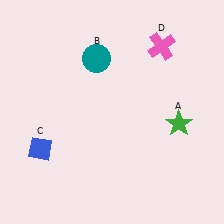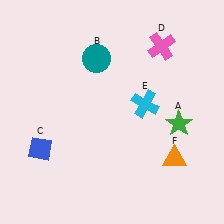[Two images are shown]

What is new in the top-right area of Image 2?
A cyan cross (E) was added in the top-right area of Image 2.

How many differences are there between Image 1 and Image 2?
There are 2 differences between the two images.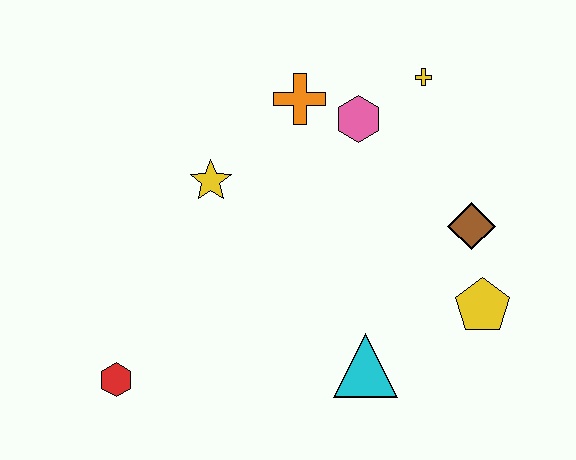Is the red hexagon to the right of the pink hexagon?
No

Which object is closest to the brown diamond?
The yellow pentagon is closest to the brown diamond.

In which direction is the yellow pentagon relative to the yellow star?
The yellow pentagon is to the right of the yellow star.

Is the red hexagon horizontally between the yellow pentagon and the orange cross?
No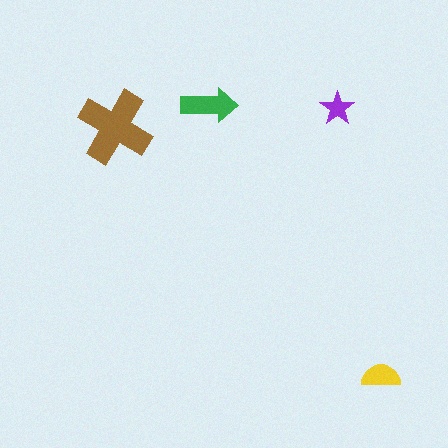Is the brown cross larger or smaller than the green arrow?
Larger.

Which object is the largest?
The brown cross.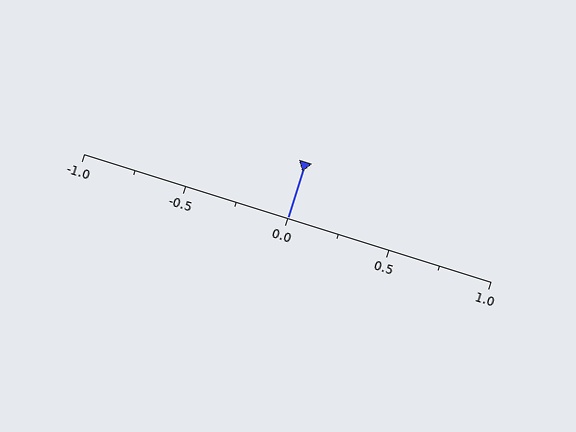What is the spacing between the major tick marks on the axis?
The major ticks are spaced 0.5 apart.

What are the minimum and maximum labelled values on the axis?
The axis runs from -1.0 to 1.0.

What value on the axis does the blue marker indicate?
The marker indicates approximately 0.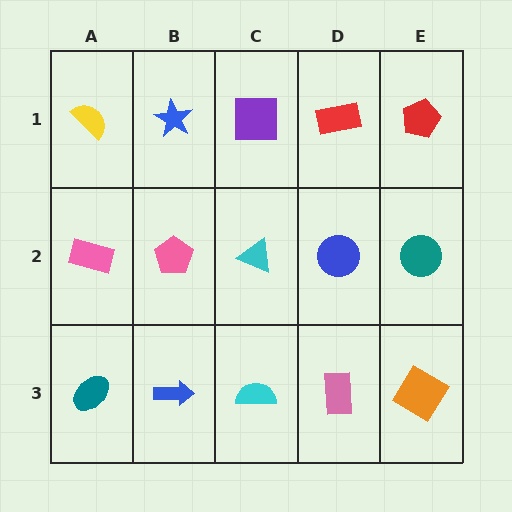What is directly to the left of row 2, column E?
A blue circle.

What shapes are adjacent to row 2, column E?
A red pentagon (row 1, column E), an orange diamond (row 3, column E), a blue circle (row 2, column D).